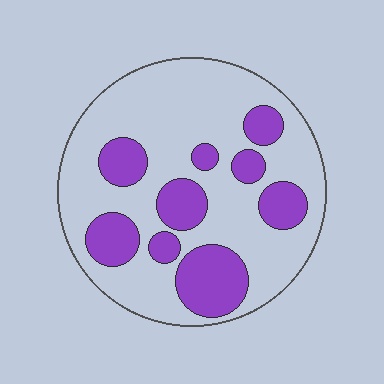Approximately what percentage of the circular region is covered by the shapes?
Approximately 30%.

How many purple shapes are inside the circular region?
9.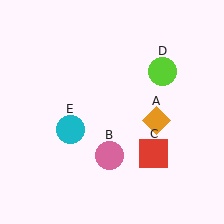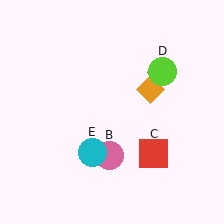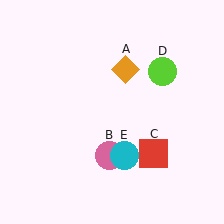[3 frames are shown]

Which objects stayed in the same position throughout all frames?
Pink circle (object B) and red square (object C) and lime circle (object D) remained stationary.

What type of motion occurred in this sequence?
The orange diamond (object A), cyan circle (object E) rotated counterclockwise around the center of the scene.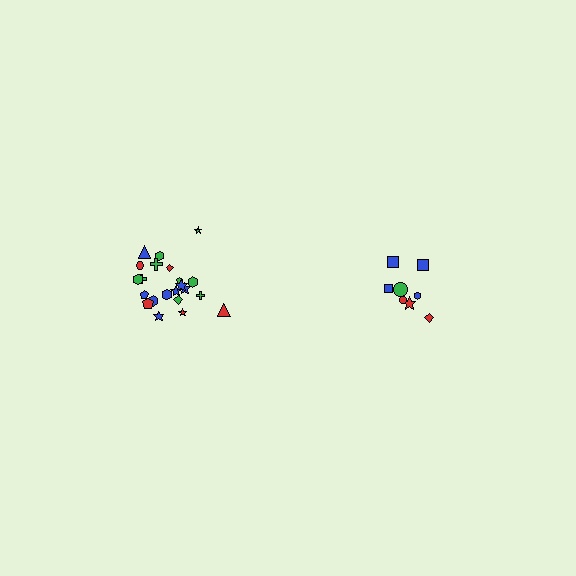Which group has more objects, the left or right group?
The left group.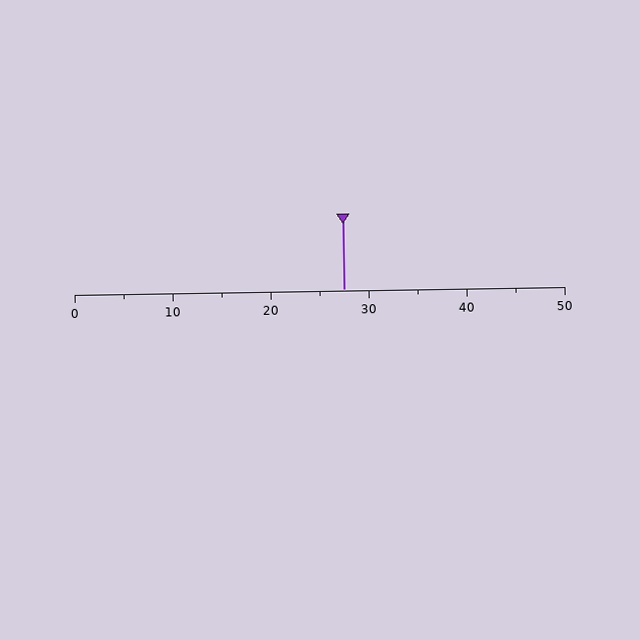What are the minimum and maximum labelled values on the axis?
The axis runs from 0 to 50.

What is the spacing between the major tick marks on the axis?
The major ticks are spaced 10 apart.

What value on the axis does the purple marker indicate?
The marker indicates approximately 27.5.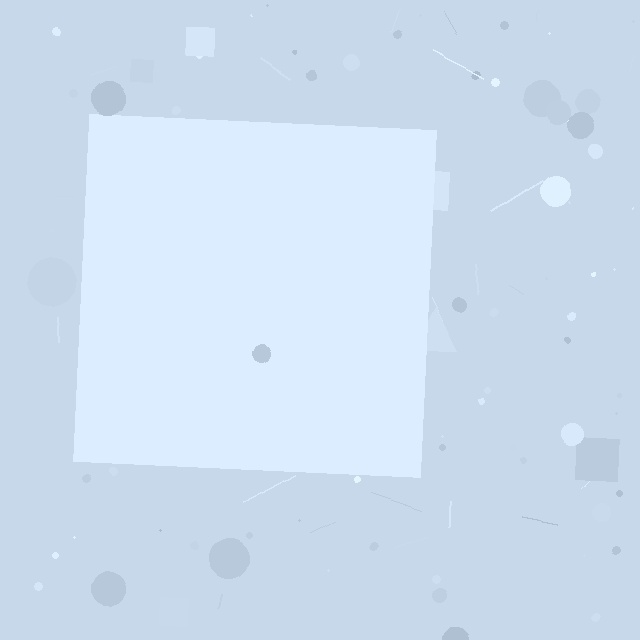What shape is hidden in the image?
A square is hidden in the image.